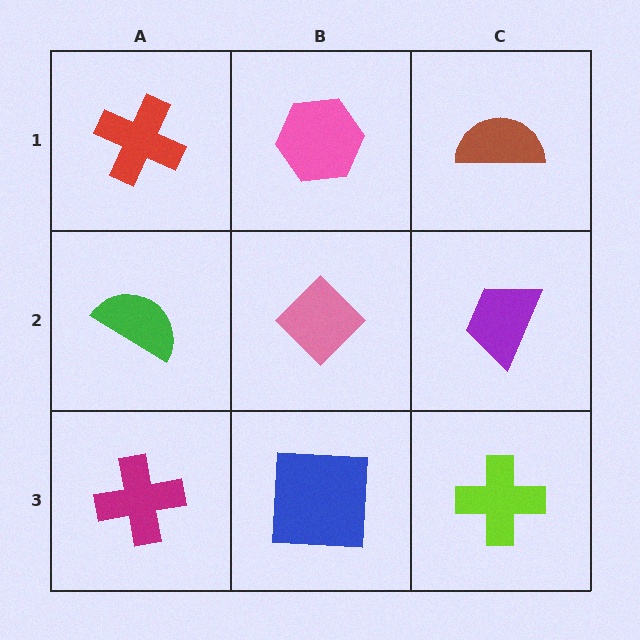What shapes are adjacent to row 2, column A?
A red cross (row 1, column A), a magenta cross (row 3, column A), a pink diamond (row 2, column B).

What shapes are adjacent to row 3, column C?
A purple trapezoid (row 2, column C), a blue square (row 3, column B).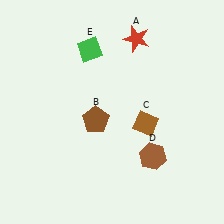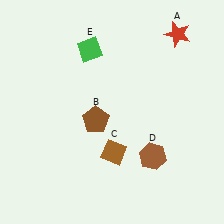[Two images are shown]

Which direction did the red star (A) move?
The red star (A) moved right.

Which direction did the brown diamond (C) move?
The brown diamond (C) moved left.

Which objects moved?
The objects that moved are: the red star (A), the brown diamond (C).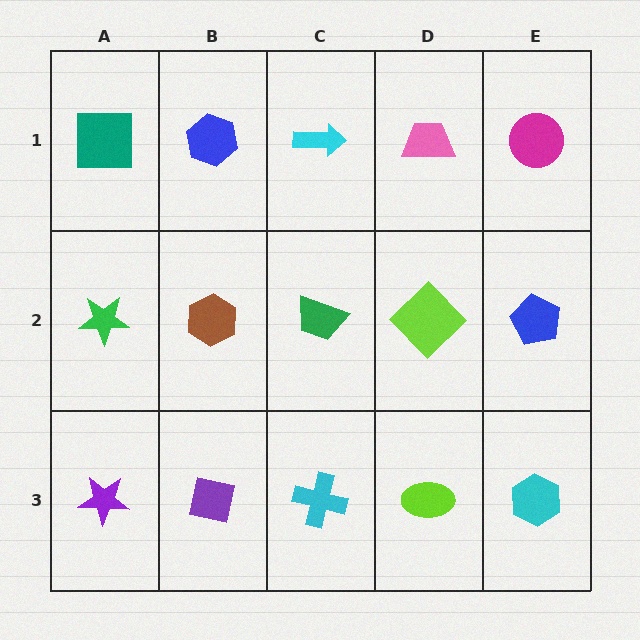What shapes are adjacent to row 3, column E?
A blue pentagon (row 2, column E), a lime ellipse (row 3, column D).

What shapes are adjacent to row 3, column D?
A lime diamond (row 2, column D), a cyan cross (row 3, column C), a cyan hexagon (row 3, column E).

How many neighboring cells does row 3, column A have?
2.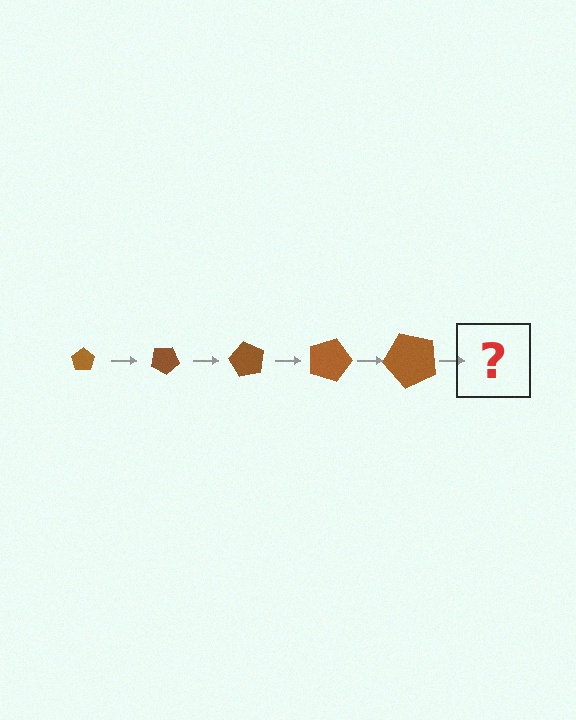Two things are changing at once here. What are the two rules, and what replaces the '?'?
The two rules are that the pentagon grows larger each step and it rotates 30 degrees each step. The '?' should be a pentagon, larger than the previous one and rotated 150 degrees from the start.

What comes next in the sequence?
The next element should be a pentagon, larger than the previous one and rotated 150 degrees from the start.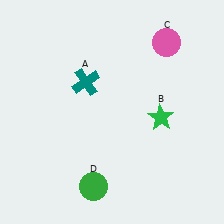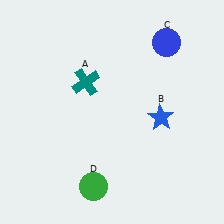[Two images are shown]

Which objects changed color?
B changed from green to blue. C changed from pink to blue.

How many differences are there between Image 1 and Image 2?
There are 2 differences between the two images.